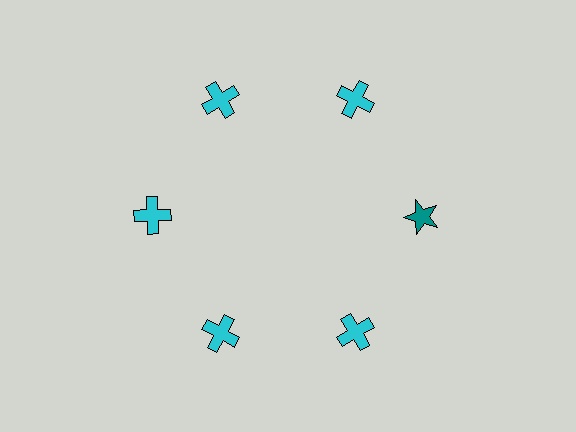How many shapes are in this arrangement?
There are 6 shapes arranged in a ring pattern.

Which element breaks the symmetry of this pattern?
The teal star at roughly the 3 o'clock position breaks the symmetry. All other shapes are cyan crosses.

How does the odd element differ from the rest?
It differs in both color (teal instead of cyan) and shape (star instead of cross).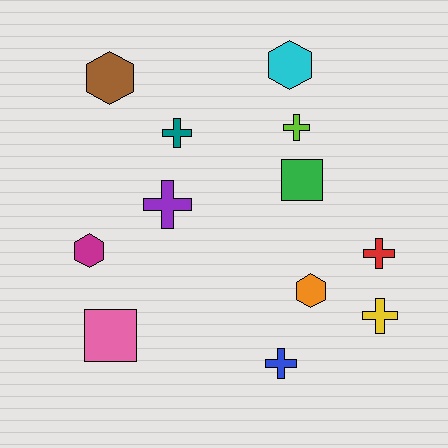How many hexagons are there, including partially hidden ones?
There are 4 hexagons.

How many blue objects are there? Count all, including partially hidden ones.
There is 1 blue object.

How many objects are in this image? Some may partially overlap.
There are 12 objects.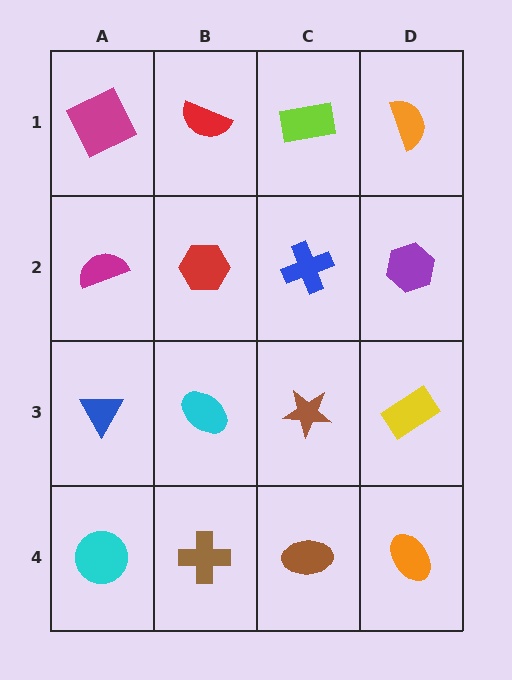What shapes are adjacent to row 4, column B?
A cyan ellipse (row 3, column B), a cyan circle (row 4, column A), a brown ellipse (row 4, column C).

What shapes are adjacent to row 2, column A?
A magenta square (row 1, column A), a blue triangle (row 3, column A), a red hexagon (row 2, column B).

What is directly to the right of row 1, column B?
A lime rectangle.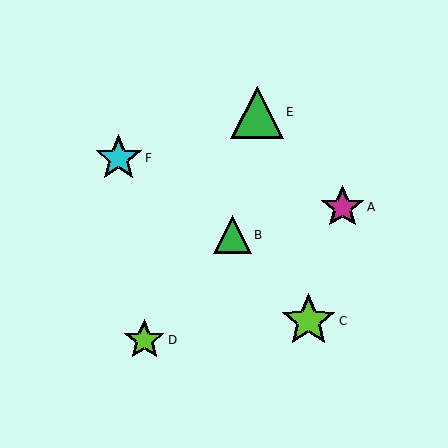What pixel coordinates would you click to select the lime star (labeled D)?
Click at (144, 340) to select the lime star D.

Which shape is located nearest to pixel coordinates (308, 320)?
The lime star (labeled C) at (308, 321) is nearest to that location.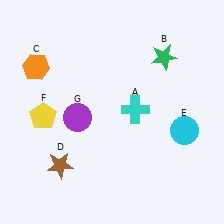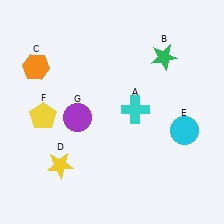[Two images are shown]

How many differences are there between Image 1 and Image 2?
There is 1 difference between the two images.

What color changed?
The star (D) changed from brown in Image 1 to yellow in Image 2.